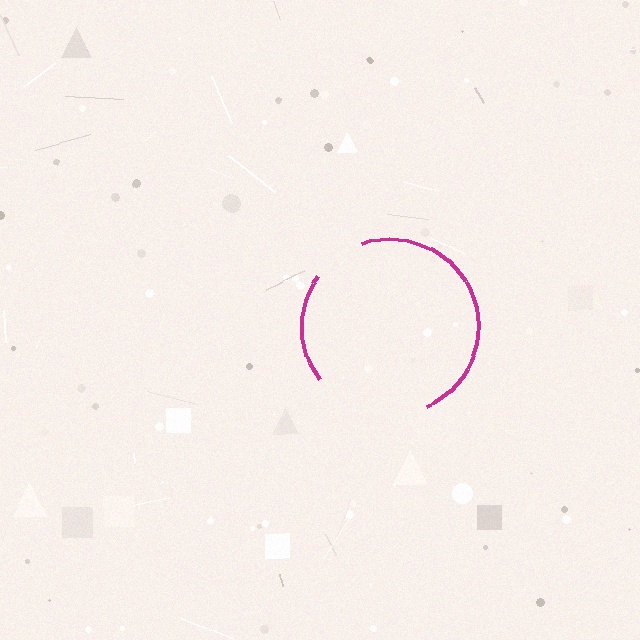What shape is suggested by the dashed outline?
The dashed outline suggests a circle.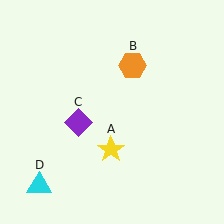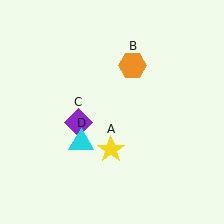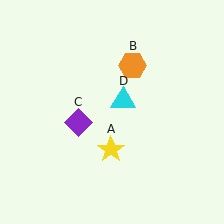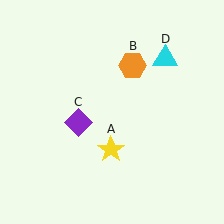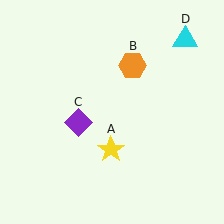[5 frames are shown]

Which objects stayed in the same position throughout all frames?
Yellow star (object A) and orange hexagon (object B) and purple diamond (object C) remained stationary.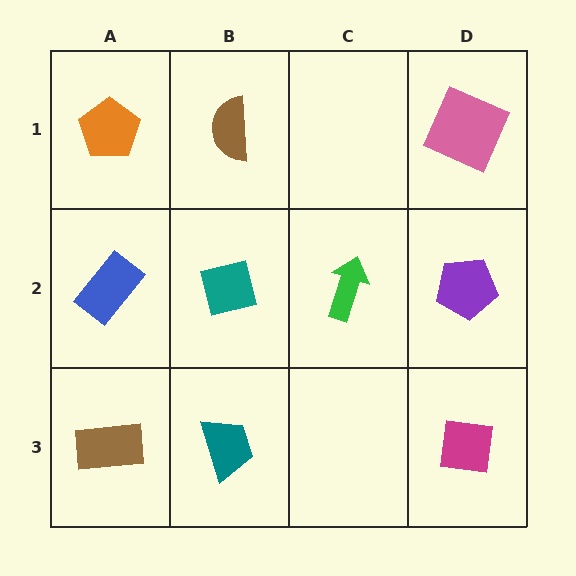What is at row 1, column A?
An orange pentagon.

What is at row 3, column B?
A teal trapezoid.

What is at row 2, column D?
A purple pentagon.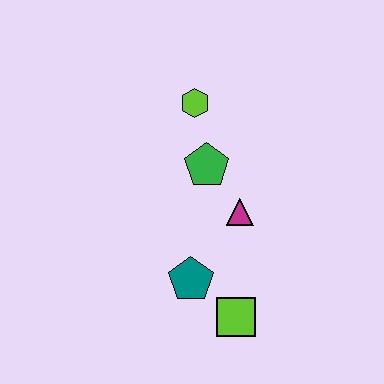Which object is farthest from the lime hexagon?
The lime square is farthest from the lime hexagon.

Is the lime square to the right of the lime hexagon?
Yes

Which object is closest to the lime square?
The teal pentagon is closest to the lime square.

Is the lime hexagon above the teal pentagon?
Yes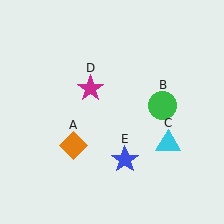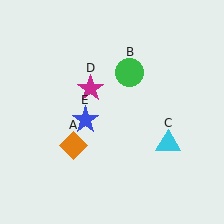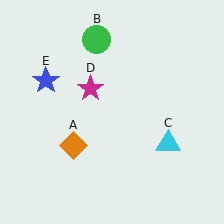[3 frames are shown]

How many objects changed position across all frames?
2 objects changed position: green circle (object B), blue star (object E).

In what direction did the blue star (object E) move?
The blue star (object E) moved up and to the left.